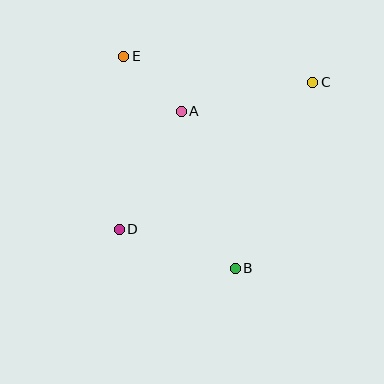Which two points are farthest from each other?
Points C and D are farthest from each other.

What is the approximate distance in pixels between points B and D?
The distance between B and D is approximately 122 pixels.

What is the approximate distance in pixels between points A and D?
The distance between A and D is approximately 133 pixels.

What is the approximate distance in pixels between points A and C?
The distance between A and C is approximately 135 pixels.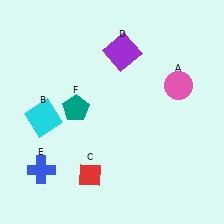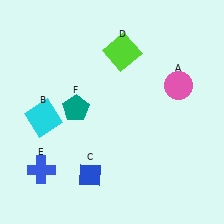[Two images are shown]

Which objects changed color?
C changed from red to blue. D changed from purple to lime.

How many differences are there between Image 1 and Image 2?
There are 2 differences between the two images.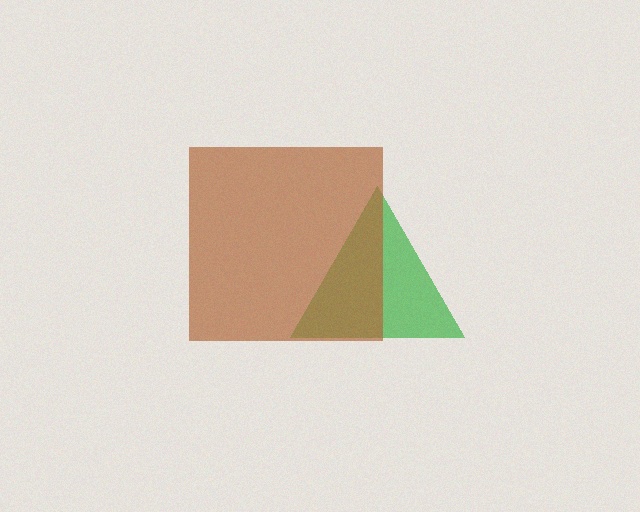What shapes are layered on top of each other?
The layered shapes are: a green triangle, a brown square.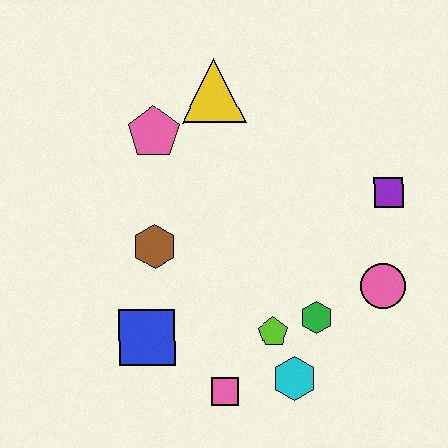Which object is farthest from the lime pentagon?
The yellow triangle is farthest from the lime pentagon.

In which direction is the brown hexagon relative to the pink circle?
The brown hexagon is to the left of the pink circle.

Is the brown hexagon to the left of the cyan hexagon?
Yes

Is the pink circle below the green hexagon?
No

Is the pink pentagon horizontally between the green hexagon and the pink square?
No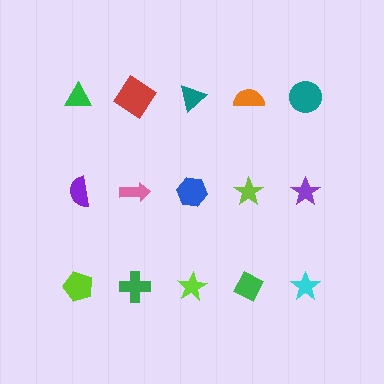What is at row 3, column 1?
A lime pentagon.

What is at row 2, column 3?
A blue hexagon.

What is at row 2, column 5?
A purple star.